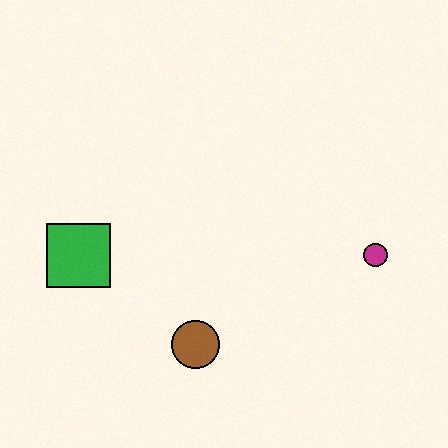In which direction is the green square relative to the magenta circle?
The green square is to the left of the magenta circle.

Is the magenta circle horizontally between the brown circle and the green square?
No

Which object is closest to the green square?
The brown circle is closest to the green square.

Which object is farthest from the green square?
The magenta circle is farthest from the green square.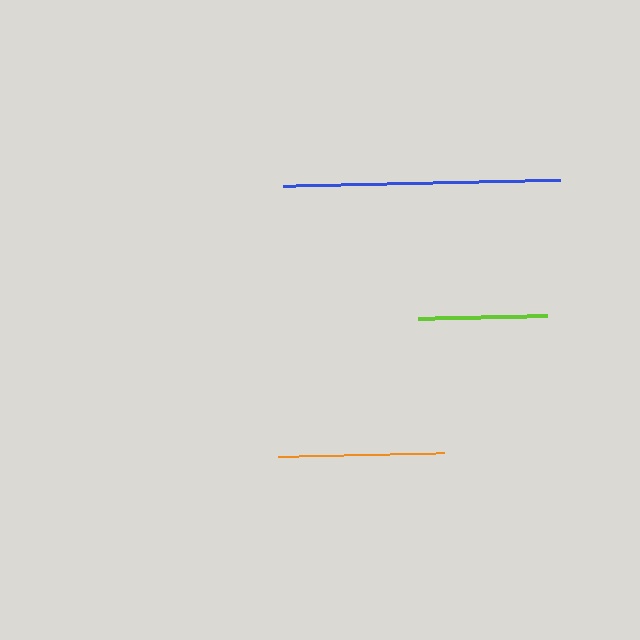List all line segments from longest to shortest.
From longest to shortest: blue, orange, lime.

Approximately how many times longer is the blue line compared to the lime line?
The blue line is approximately 2.1 times the length of the lime line.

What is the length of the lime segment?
The lime segment is approximately 130 pixels long.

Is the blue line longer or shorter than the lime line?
The blue line is longer than the lime line.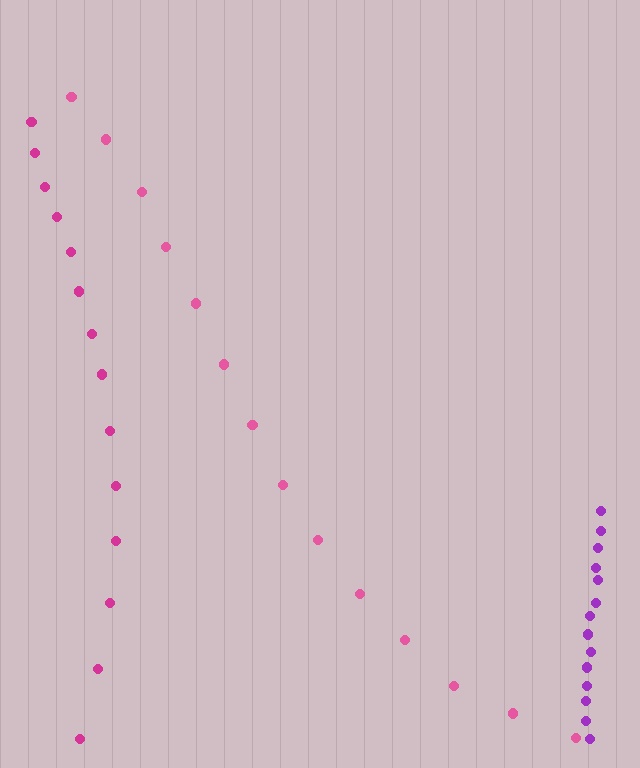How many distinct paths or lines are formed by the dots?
There are 3 distinct paths.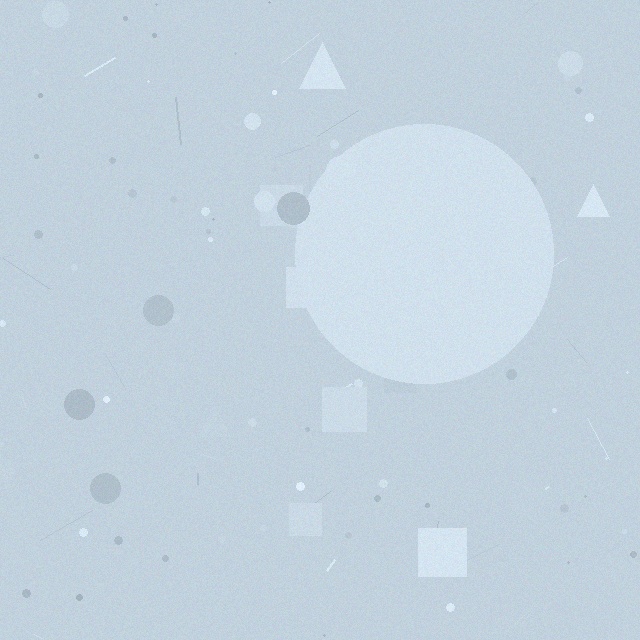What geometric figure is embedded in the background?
A circle is embedded in the background.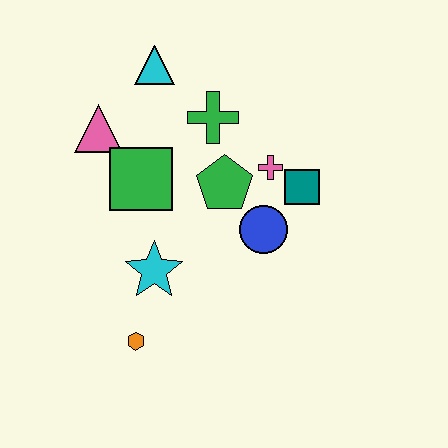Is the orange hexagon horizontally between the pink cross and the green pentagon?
No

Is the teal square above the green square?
No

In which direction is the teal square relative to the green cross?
The teal square is to the right of the green cross.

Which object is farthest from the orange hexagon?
The cyan triangle is farthest from the orange hexagon.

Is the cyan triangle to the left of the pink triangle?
No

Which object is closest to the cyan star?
The orange hexagon is closest to the cyan star.